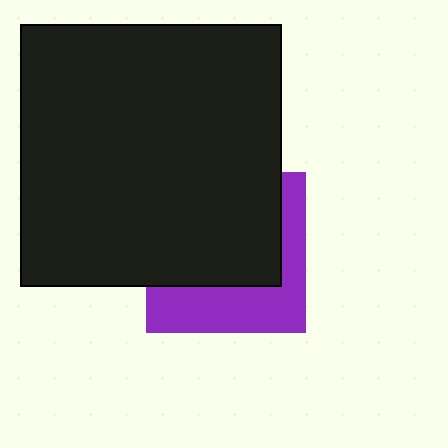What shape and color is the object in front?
The object in front is a black square.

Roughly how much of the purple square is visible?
A small part of it is visible (roughly 39%).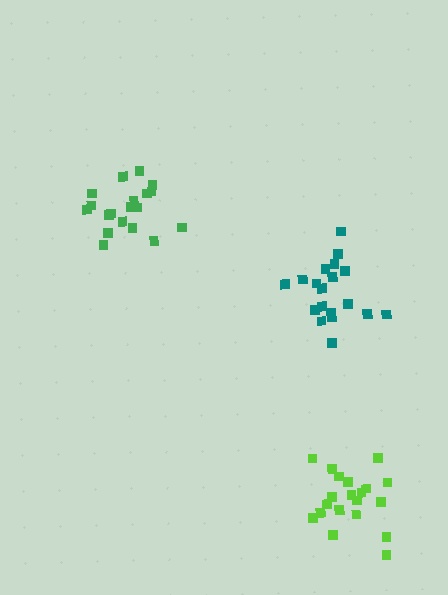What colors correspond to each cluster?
The clusters are colored: lime, teal, green.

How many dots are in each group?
Group 1: 20 dots, Group 2: 19 dots, Group 3: 19 dots (58 total).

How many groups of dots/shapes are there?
There are 3 groups.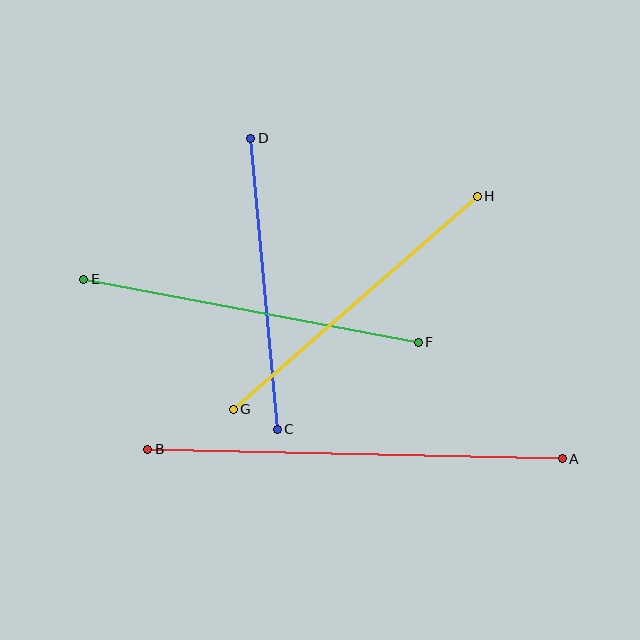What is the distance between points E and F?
The distance is approximately 340 pixels.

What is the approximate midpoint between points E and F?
The midpoint is at approximately (251, 311) pixels.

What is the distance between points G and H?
The distance is approximately 324 pixels.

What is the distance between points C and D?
The distance is approximately 292 pixels.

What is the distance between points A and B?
The distance is approximately 414 pixels.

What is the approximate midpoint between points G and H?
The midpoint is at approximately (355, 303) pixels.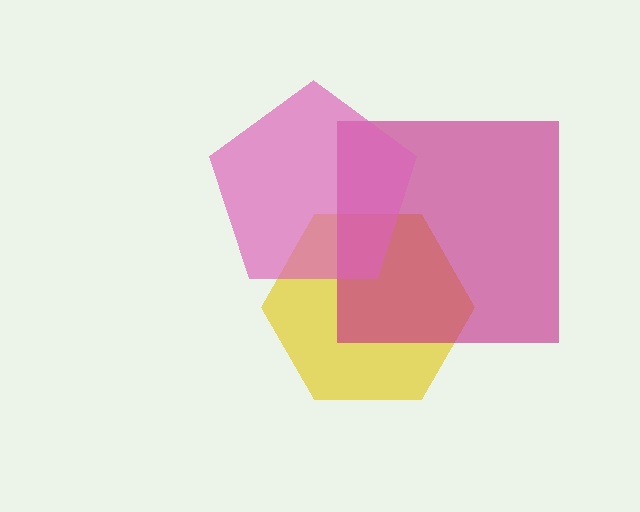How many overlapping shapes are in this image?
There are 3 overlapping shapes in the image.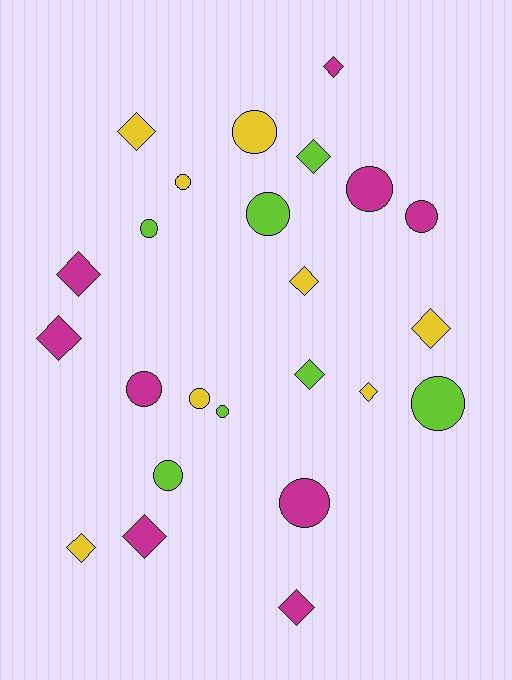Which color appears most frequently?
Magenta, with 9 objects.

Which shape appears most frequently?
Circle, with 12 objects.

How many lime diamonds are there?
There are 2 lime diamonds.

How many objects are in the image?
There are 24 objects.